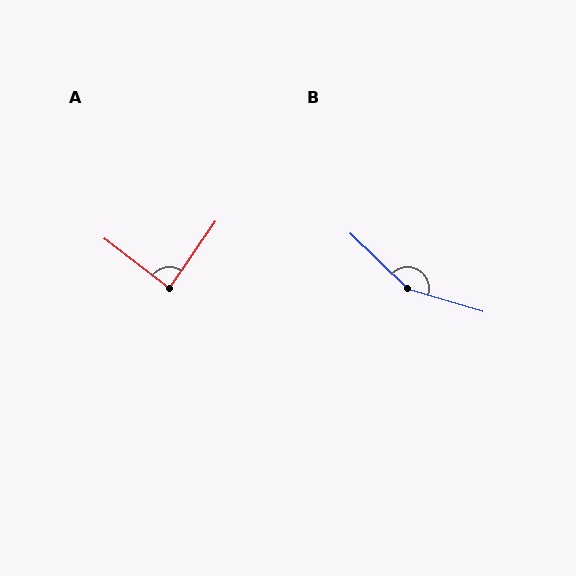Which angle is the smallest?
A, at approximately 87 degrees.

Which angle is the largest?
B, at approximately 153 degrees.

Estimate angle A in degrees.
Approximately 87 degrees.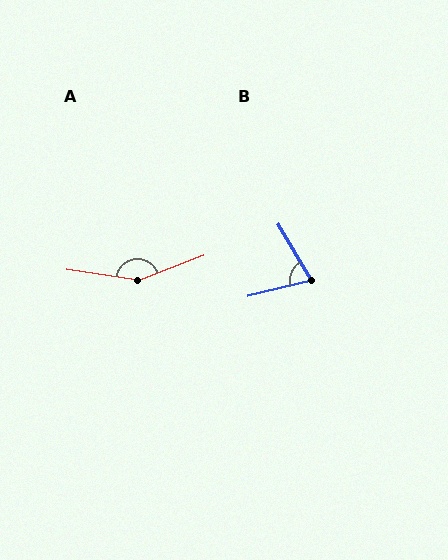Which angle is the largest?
A, at approximately 151 degrees.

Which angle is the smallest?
B, at approximately 72 degrees.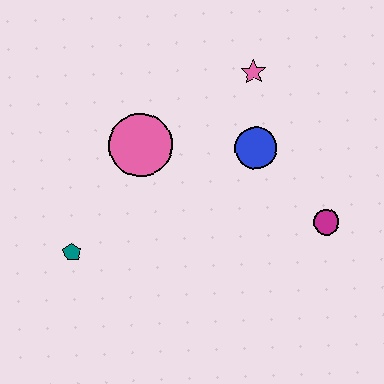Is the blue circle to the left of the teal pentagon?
No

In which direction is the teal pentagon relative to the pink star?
The teal pentagon is to the left of the pink star.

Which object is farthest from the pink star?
The teal pentagon is farthest from the pink star.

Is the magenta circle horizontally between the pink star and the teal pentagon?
No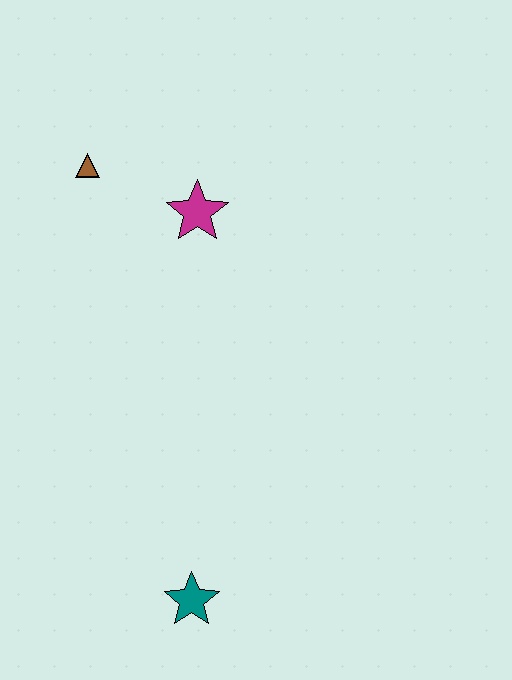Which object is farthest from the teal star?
The brown triangle is farthest from the teal star.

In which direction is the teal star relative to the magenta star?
The teal star is below the magenta star.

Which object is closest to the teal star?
The magenta star is closest to the teal star.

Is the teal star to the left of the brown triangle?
No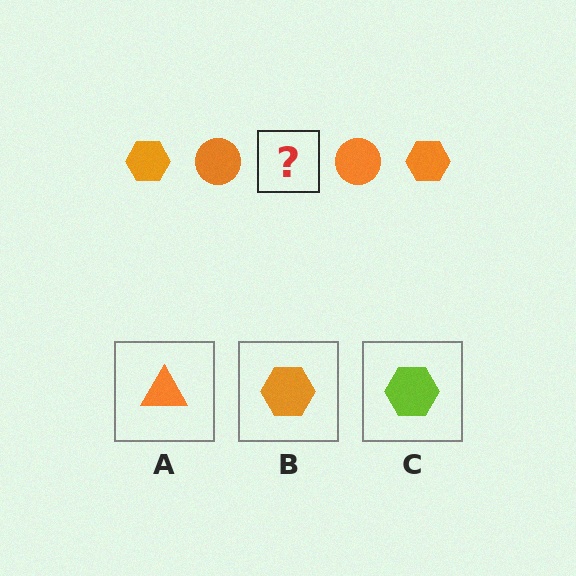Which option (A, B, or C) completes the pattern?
B.